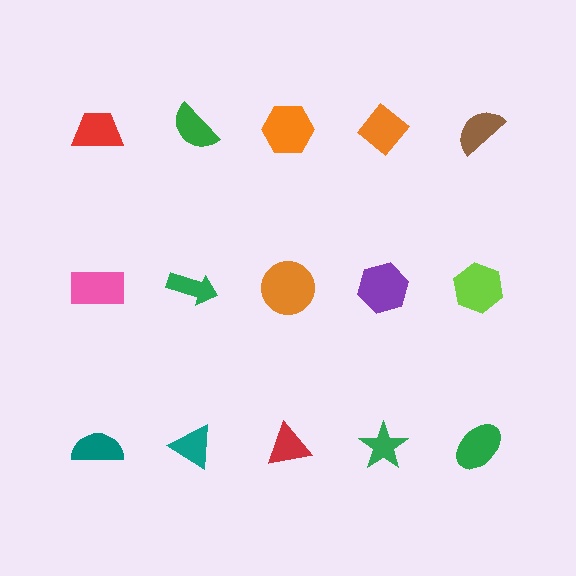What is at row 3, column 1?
A teal semicircle.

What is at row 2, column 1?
A pink rectangle.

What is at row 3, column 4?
A green star.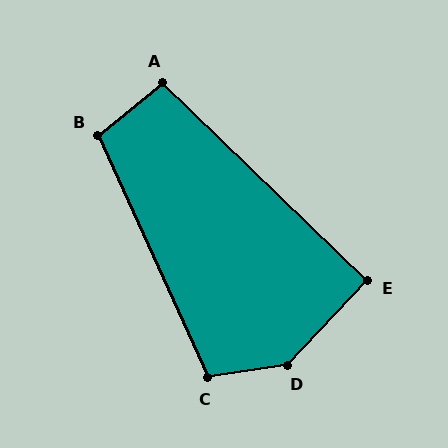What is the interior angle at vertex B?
Approximately 105 degrees (obtuse).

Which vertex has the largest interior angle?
D, at approximately 143 degrees.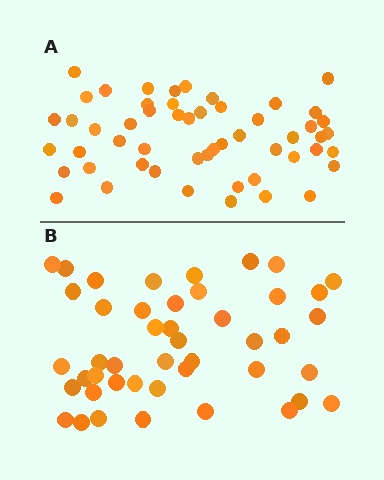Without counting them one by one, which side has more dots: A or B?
Region A (the top region) has more dots.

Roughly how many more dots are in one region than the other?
Region A has roughly 8 or so more dots than region B.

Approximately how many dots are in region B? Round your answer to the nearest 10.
About 40 dots. (The exact count is 45, which rounds to 40.)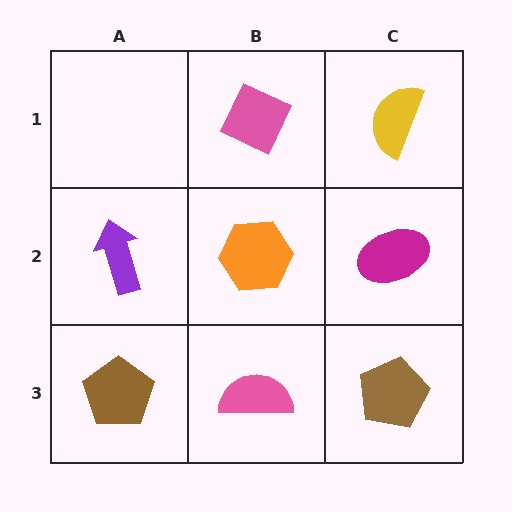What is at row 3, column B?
A pink semicircle.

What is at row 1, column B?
A pink diamond.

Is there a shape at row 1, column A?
No, that cell is empty.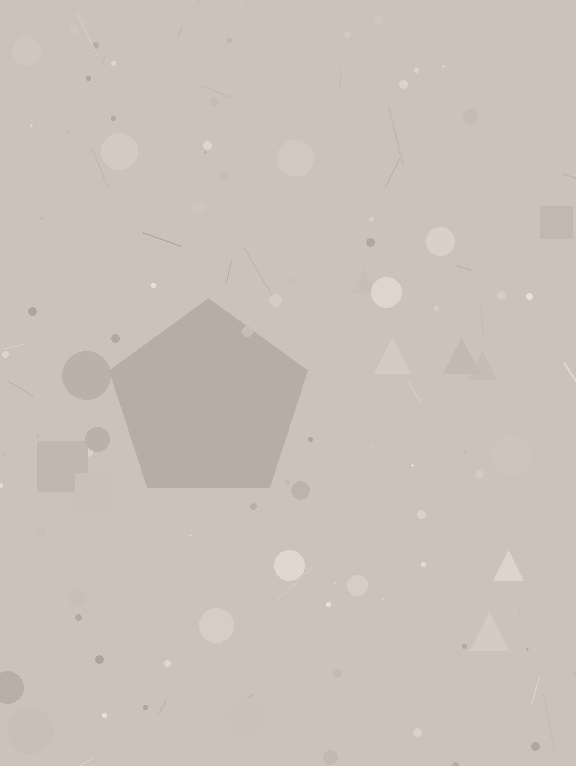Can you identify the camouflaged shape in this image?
The camouflaged shape is a pentagon.